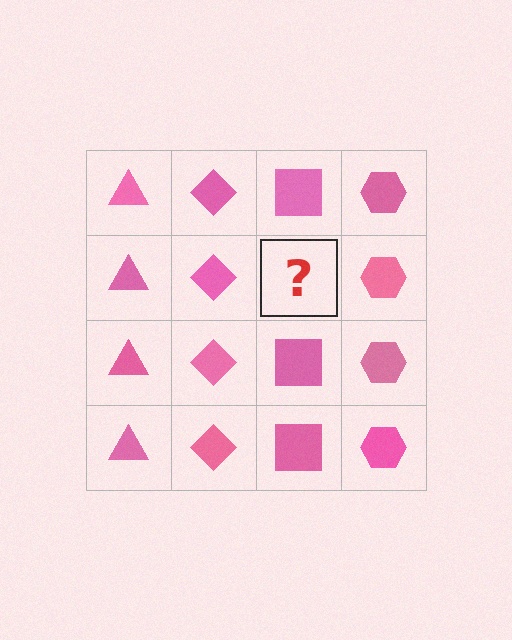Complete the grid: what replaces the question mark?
The question mark should be replaced with a pink square.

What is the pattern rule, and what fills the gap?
The rule is that each column has a consistent shape. The gap should be filled with a pink square.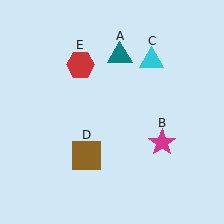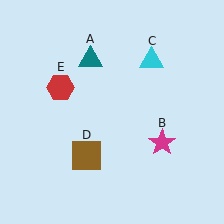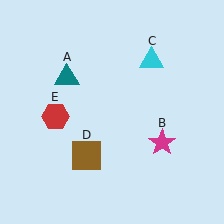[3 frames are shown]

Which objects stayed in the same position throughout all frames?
Magenta star (object B) and cyan triangle (object C) and brown square (object D) remained stationary.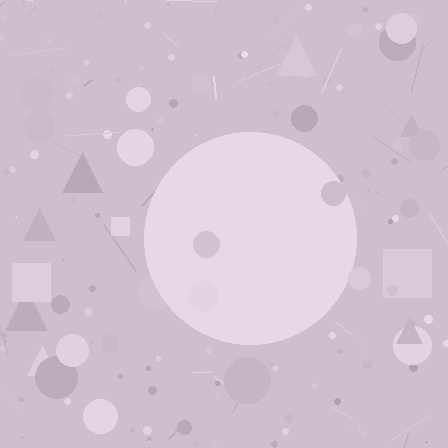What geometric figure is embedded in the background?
A circle is embedded in the background.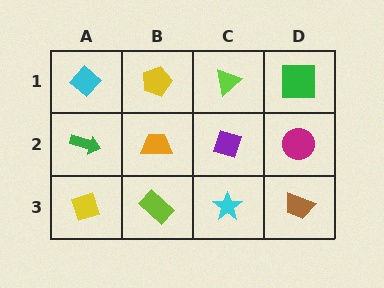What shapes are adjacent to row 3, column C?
A purple diamond (row 2, column C), a lime rectangle (row 3, column B), a brown trapezoid (row 3, column D).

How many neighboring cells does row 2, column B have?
4.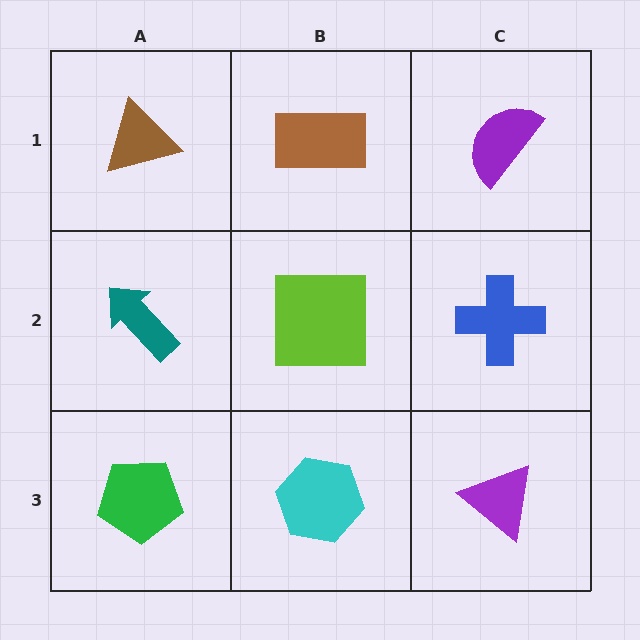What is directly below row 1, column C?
A blue cross.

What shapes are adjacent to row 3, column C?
A blue cross (row 2, column C), a cyan hexagon (row 3, column B).